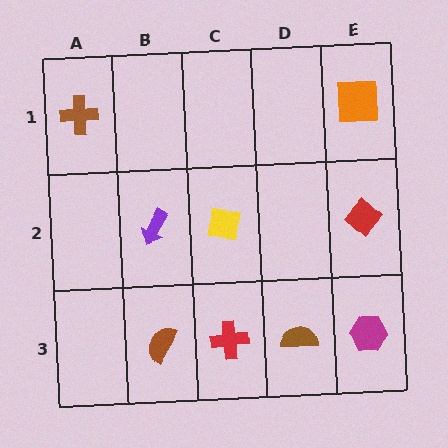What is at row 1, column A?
A brown cross.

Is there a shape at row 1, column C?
No, that cell is empty.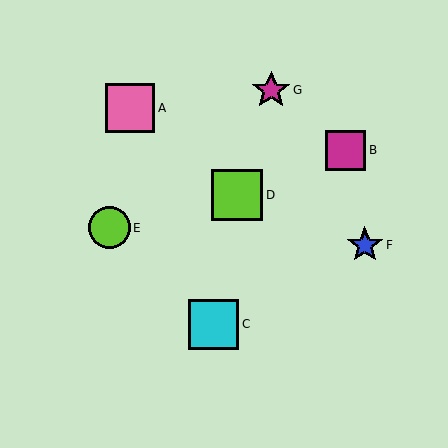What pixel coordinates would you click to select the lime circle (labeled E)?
Click at (109, 228) to select the lime circle E.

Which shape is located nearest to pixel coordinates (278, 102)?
The magenta star (labeled G) at (271, 90) is nearest to that location.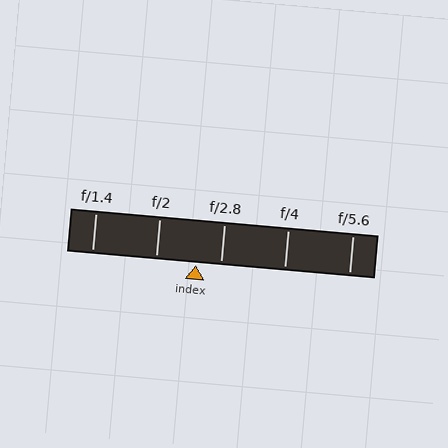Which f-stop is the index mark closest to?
The index mark is closest to f/2.8.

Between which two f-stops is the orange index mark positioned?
The index mark is between f/2 and f/2.8.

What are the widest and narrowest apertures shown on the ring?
The widest aperture shown is f/1.4 and the narrowest is f/5.6.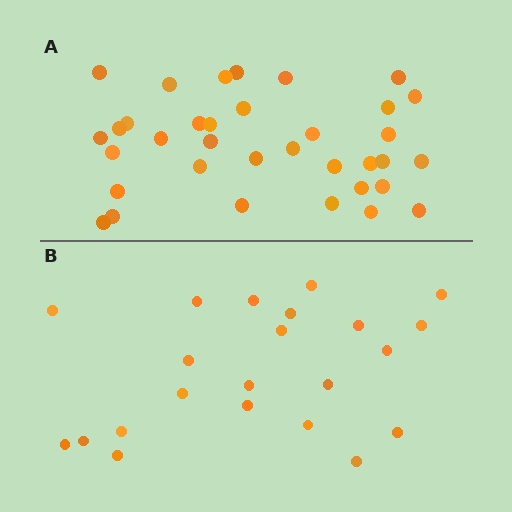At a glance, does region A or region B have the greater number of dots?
Region A (the top region) has more dots.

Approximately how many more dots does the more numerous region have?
Region A has approximately 15 more dots than region B.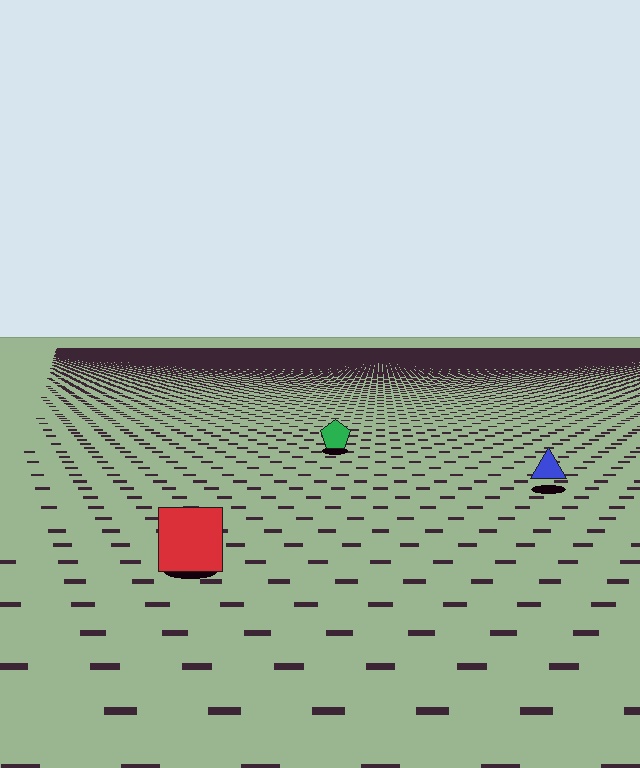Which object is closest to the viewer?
The red square is closest. The texture marks near it are larger and more spread out.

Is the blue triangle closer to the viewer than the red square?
No. The red square is closer — you can tell from the texture gradient: the ground texture is coarser near it.